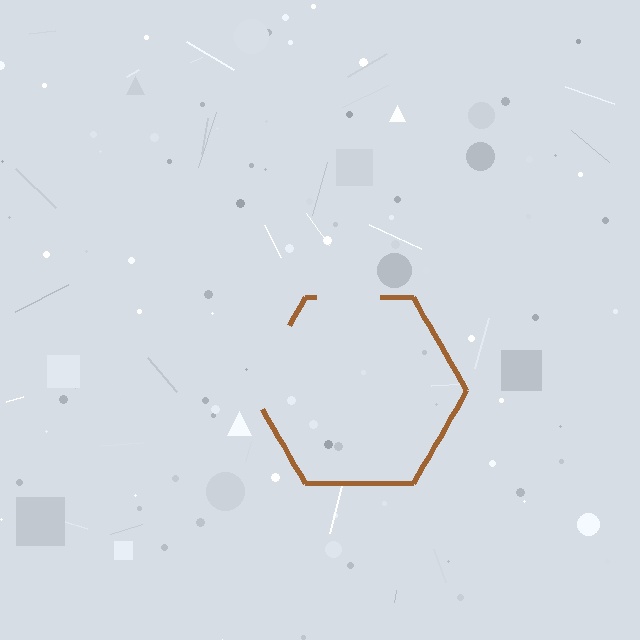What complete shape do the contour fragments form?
The contour fragments form a hexagon.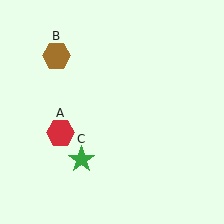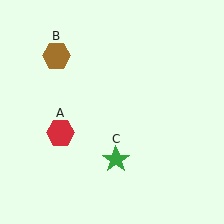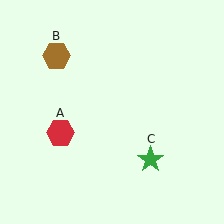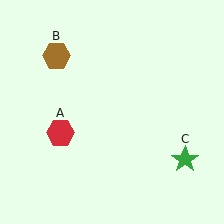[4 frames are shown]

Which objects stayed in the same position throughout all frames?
Red hexagon (object A) and brown hexagon (object B) remained stationary.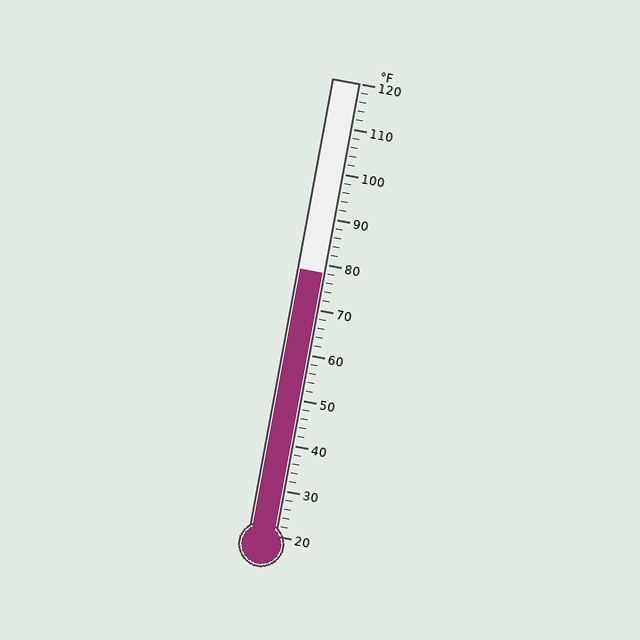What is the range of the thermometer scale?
The thermometer scale ranges from 20°F to 120°F.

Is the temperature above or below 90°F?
The temperature is below 90°F.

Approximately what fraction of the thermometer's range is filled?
The thermometer is filled to approximately 60% of its range.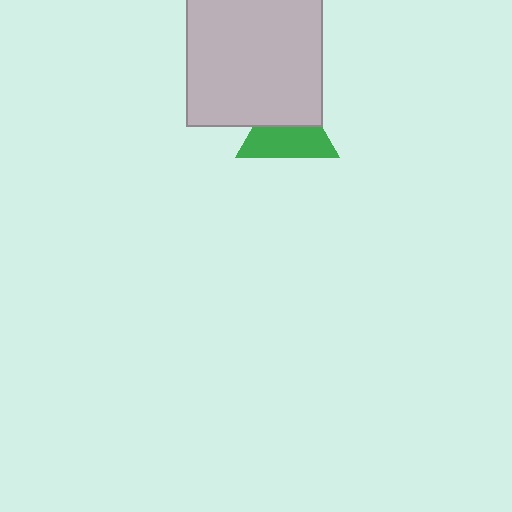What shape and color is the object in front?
The object in front is a light gray square.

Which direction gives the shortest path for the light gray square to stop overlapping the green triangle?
Moving up gives the shortest separation.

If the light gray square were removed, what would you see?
You would see the complete green triangle.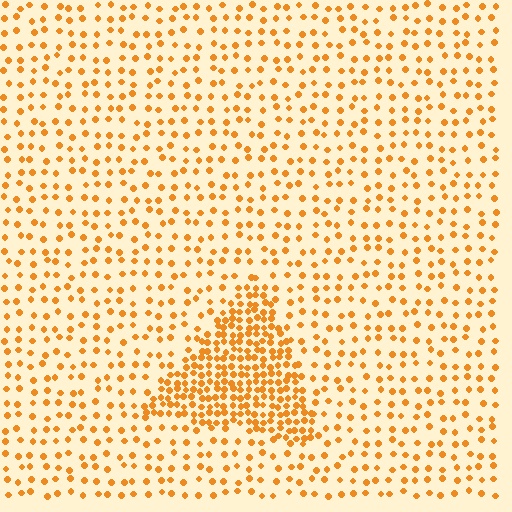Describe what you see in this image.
The image contains small orange elements arranged at two different densities. A triangle-shaped region is visible where the elements are more densely packed than the surrounding area.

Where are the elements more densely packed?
The elements are more densely packed inside the triangle boundary.